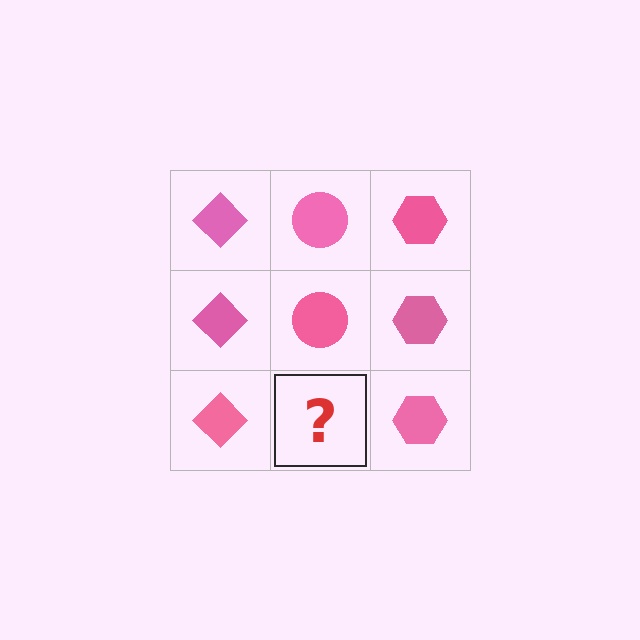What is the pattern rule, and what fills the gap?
The rule is that each column has a consistent shape. The gap should be filled with a pink circle.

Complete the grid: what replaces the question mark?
The question mark should be replaced with a pink circle.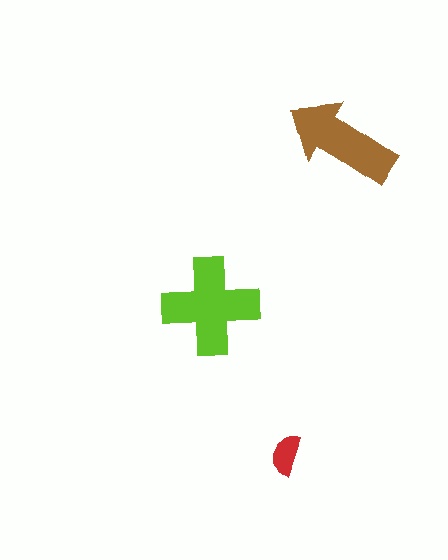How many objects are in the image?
There are 3 objects in the image.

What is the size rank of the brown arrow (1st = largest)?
2nd.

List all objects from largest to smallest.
The lime cross, the brown arrow, the red semicircle.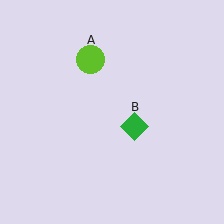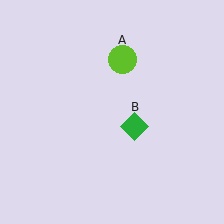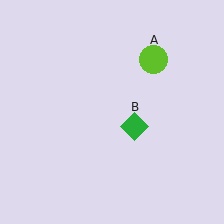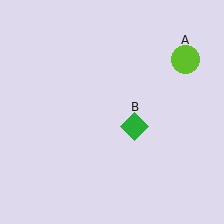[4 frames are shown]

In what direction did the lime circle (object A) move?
The lime circle (object A) moved right.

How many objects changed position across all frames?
1 object changed position: lime circle (object A).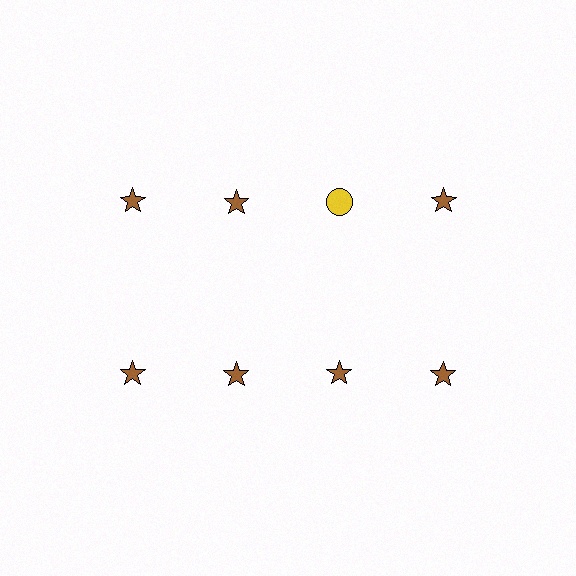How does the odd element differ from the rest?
It differs in both color (yellow instead of brown) and shape (circle instead of star).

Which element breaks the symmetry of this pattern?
The yellow circle in the top row, center column breaks the symmetry. All other shapes are brown stars.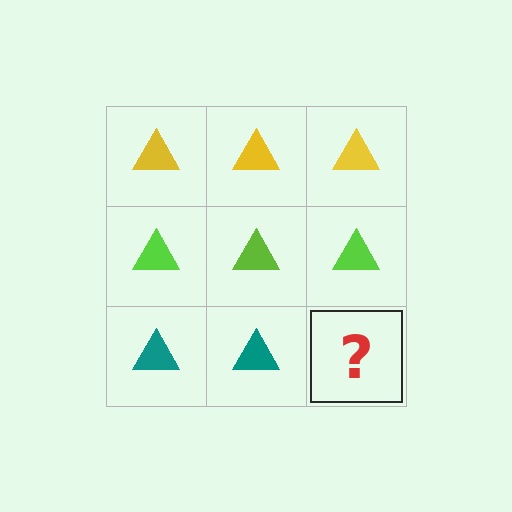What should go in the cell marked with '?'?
The missing cell should contain a teal triangle.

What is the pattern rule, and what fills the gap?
The rule is that each row has a consistent color. The gap should be filled with a teal triangle.